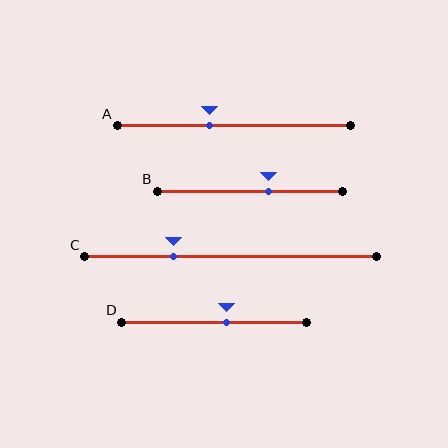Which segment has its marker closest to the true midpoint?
Segment D has its marker closest to the true midpoint.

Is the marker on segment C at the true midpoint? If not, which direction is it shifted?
No, the marker on segment C is shifted to the left by about 20% of the segment length.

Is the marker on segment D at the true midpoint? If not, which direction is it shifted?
No, the marker on segment D is shifted to the right by about 7% of the segment length.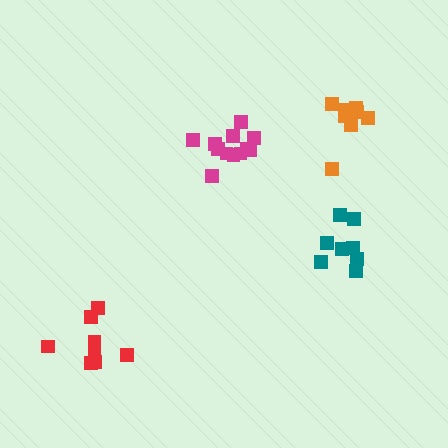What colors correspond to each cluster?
The clusters are colored: teal, red, magenta, orange.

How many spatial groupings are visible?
There are 4 spatial groupings.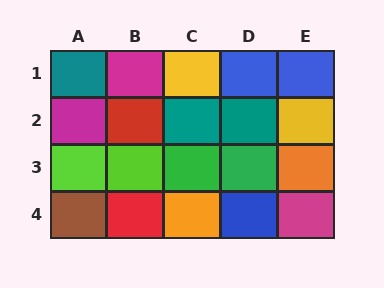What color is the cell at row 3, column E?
Orange.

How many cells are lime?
2 cells are lime.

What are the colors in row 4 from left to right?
Brown, red, orange, blue, magenta.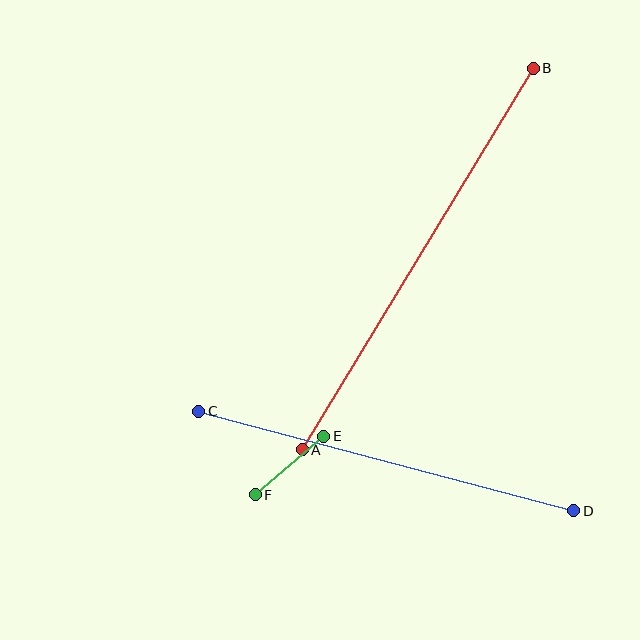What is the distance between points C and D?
The distance is approximately 388 pixels.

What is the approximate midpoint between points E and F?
The midpoint is at approximately (289, 466) pixels.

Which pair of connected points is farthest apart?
Points A and B are farthest apart.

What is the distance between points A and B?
The distance is approximately 446 pixels.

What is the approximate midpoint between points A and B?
The midpoint is at approximately (418, 259) pixels.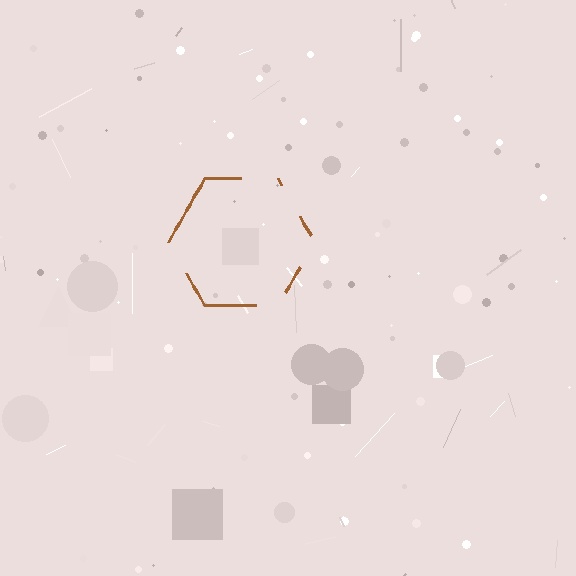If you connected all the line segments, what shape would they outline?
They would outline a hexagon.